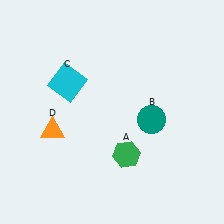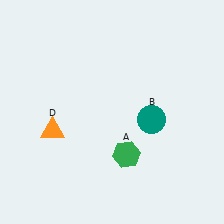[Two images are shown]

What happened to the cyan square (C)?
The cyan square (C) was removed in Image 2. It was in the top-left area of Image 1.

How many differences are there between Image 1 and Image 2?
There is 1 difference between the two images.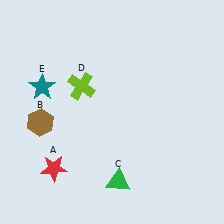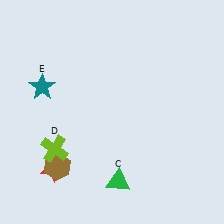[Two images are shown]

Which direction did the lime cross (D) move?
The lime cross (D) moved down.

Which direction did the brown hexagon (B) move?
The brown hexagon (B) moved down.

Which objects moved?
The objects that moved are: the brown hexagon (B), the lime cross (D).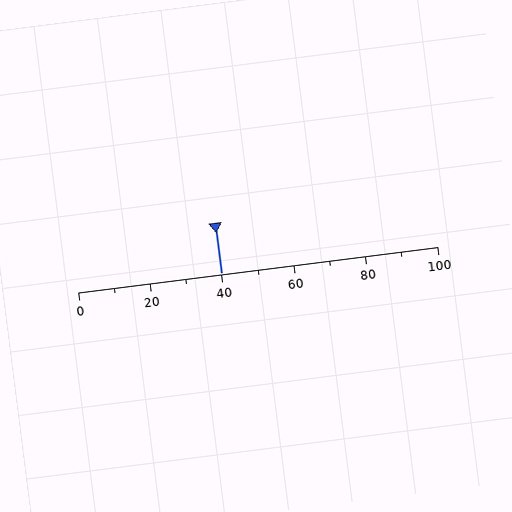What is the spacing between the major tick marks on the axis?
The major ticks are spaced 20 apart.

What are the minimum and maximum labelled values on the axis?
The axis runs from 0 to 100.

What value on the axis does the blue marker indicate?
The marker indicates approximately 40.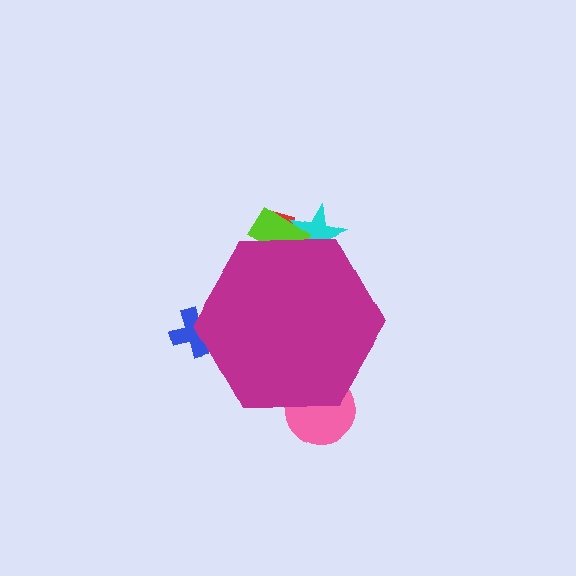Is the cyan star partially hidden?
Yes, the cyan star is partially hidden behind the magenta hexagon.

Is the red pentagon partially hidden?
Yes, the red pentagon is partially hidden behind the magenta hexagon.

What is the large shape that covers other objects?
A magenta hexagon.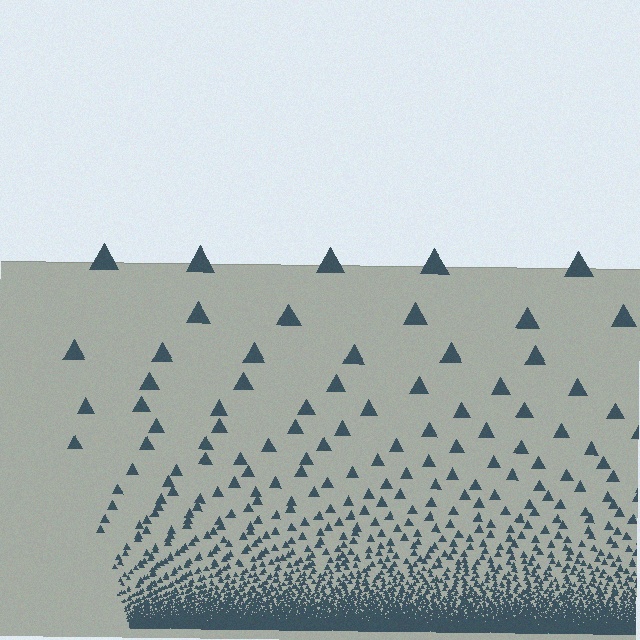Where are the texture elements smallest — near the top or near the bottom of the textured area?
Near the bottom.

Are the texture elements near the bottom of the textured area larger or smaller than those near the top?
Smaller. The gradient is inverted — elements near the bottom are smaller and denser.